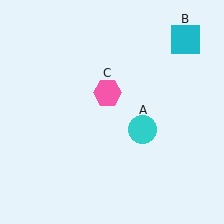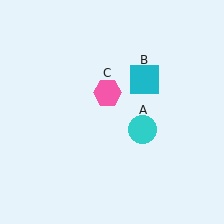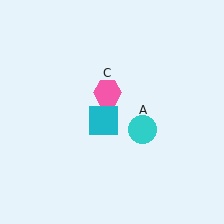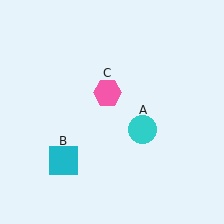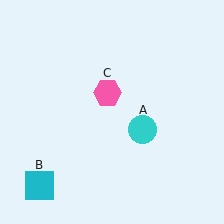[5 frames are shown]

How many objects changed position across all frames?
1 object changed position: cyan square (object B).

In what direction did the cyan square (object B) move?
The cyan square (object B) moved down and to the left.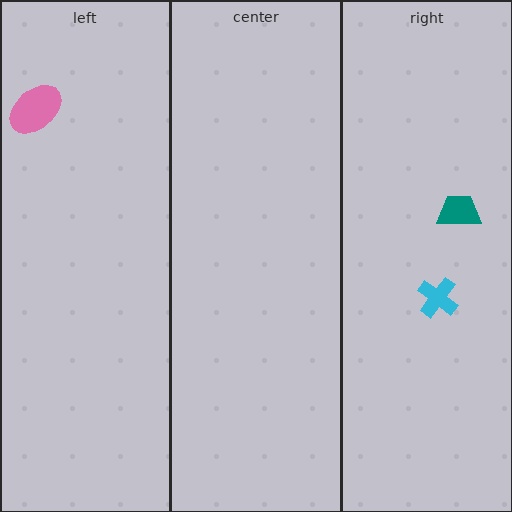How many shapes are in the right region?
2.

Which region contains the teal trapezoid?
The right region.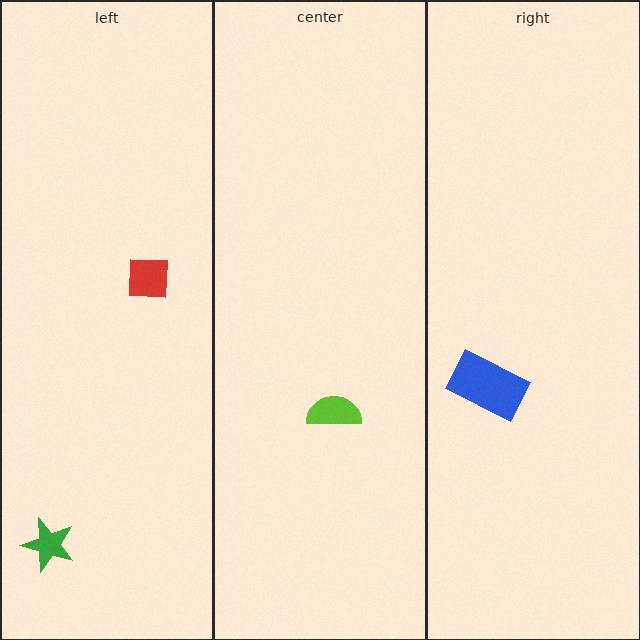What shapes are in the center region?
The lime semicircle.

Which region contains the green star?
The left region.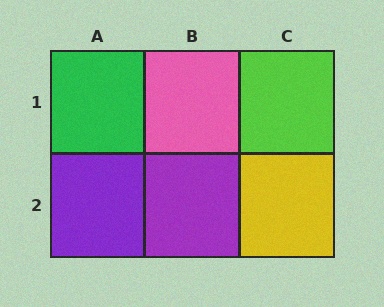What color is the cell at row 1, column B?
Pink.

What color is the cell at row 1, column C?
Lime.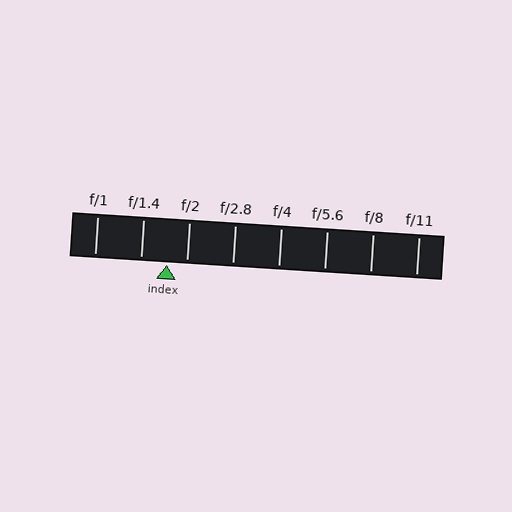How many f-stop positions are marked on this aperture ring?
There are 8 f-stop positions marked.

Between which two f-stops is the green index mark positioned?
The index mark is between f/1.4 and f/2.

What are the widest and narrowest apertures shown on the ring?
The widest aperture shown is f/1 and the narrowest is f/11.